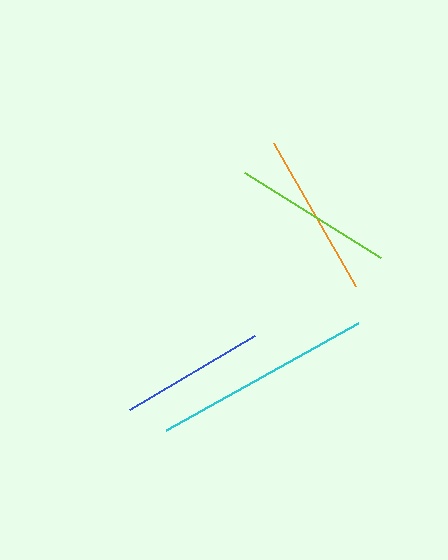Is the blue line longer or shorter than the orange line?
The orange line is longer than the blue line.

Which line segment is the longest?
The cyan line is the longest at approximately 220 pixels.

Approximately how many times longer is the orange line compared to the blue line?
The orange line is approximately 1.1 times the length of the blue line.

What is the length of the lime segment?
The lime segment is approximately 160 pixels long.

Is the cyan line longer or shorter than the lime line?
The cyan line is longer than the lime line.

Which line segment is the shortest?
The blue line is the shortest at approximately 145 pixels.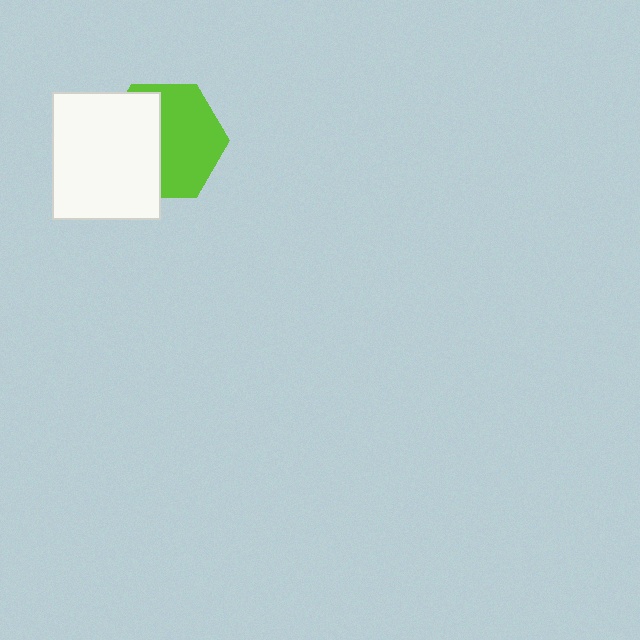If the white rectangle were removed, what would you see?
You would see the complete lime hexagon.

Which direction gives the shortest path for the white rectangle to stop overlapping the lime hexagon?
Moving left gives the shortest separation.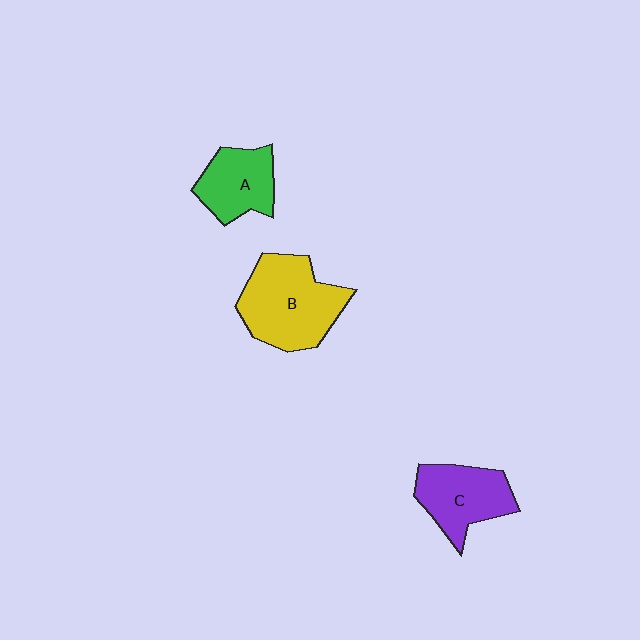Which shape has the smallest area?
Shape A (green).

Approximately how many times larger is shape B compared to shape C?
Approximately 1.4 times.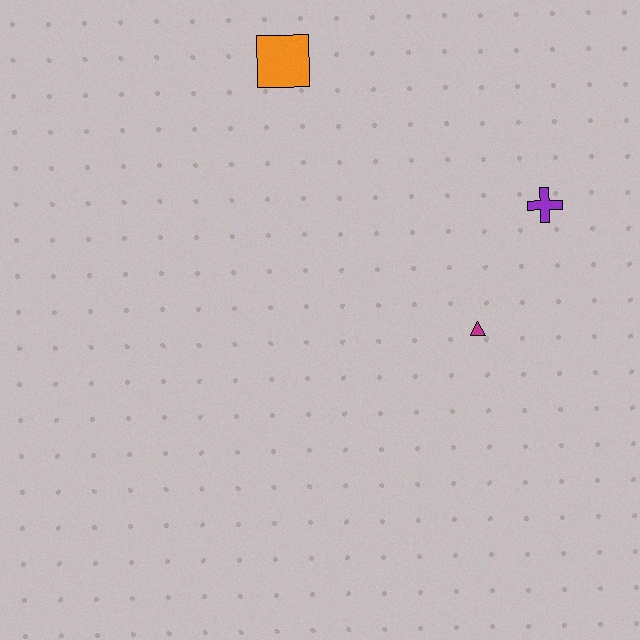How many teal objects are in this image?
There are no teal objects.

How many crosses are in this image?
There is 1 cross.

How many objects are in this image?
There are 3 objects.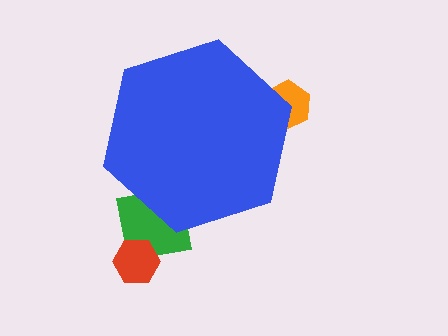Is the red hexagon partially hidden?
No, the red hexagon is fully visible.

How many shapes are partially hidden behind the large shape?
2 shapes are partially hidden.